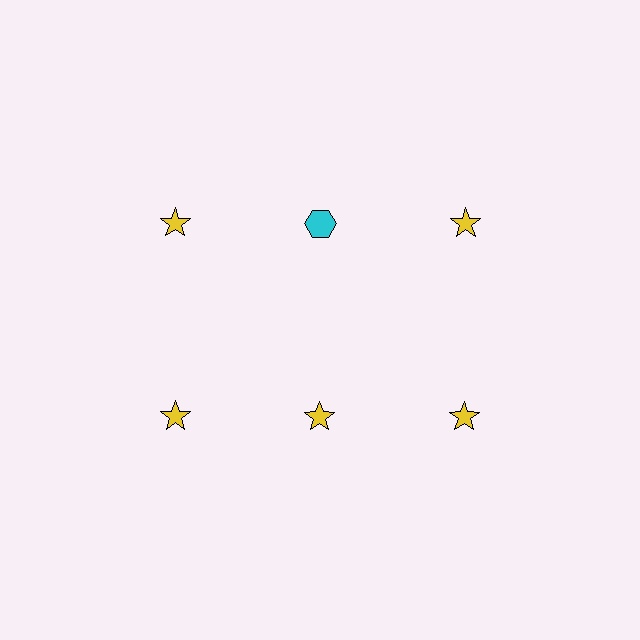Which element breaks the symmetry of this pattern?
The cyan hexagon in the top row, second from left column breaks the symmetry. All other shapes are yellow stars.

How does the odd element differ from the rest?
It differs in both color (cyan instead of yellow) and shape (hexagon instead of star).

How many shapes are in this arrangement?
There are 6 shapes arranged in a grid pattern.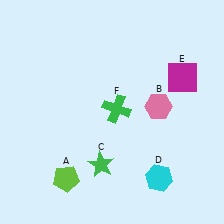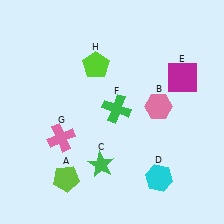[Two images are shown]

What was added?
A pink cross (G), a lime pentagon (H) were added in Image 2.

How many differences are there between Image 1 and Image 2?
There are 2 differences between the two images.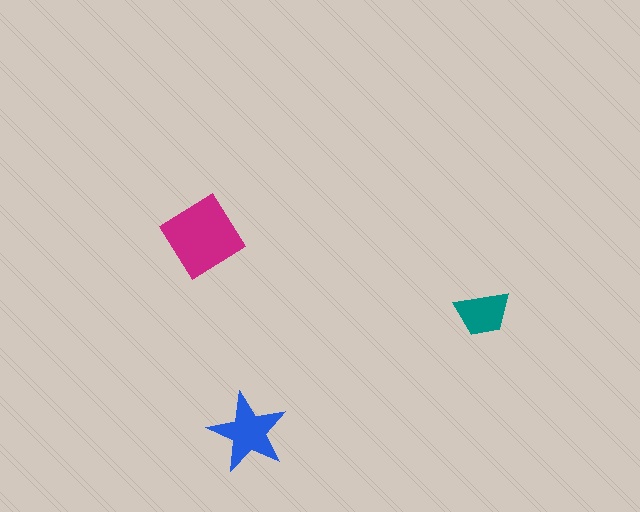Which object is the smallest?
The teal trapezoid.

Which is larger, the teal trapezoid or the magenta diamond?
The magenta diamond.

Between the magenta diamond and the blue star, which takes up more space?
The magenta diamond.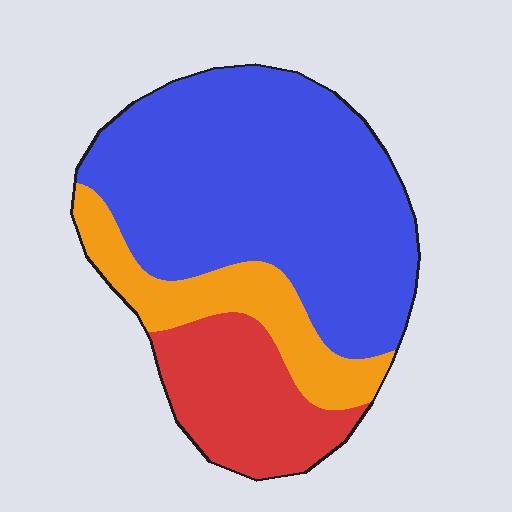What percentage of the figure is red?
Red takes up less than a quarter of the figure.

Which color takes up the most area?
Blue, at roughly 60%.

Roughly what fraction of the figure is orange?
Orange covers roughly 20% of the figure.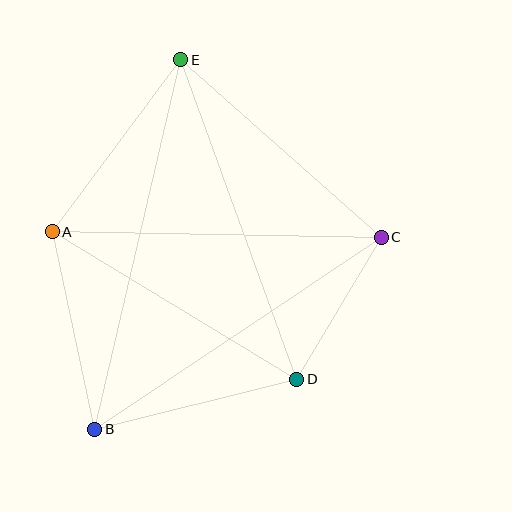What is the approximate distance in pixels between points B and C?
The distance between B and C is approximately 345 pixels.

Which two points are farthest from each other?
Points B and E are farthest from each other.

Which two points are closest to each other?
Points C and D are closest to each other.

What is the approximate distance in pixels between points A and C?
The distance between A and C is approximately 329 pixels.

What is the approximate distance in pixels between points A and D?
The distance between A and D is approximately 285 pixels.